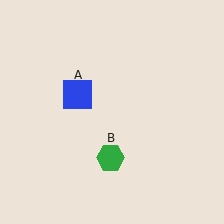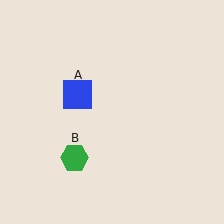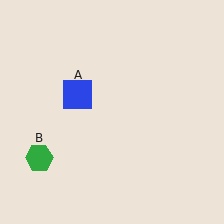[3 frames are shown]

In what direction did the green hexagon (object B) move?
The green hexagon (object B) moved left.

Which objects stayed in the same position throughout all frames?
Blue square (object A) remained stationary.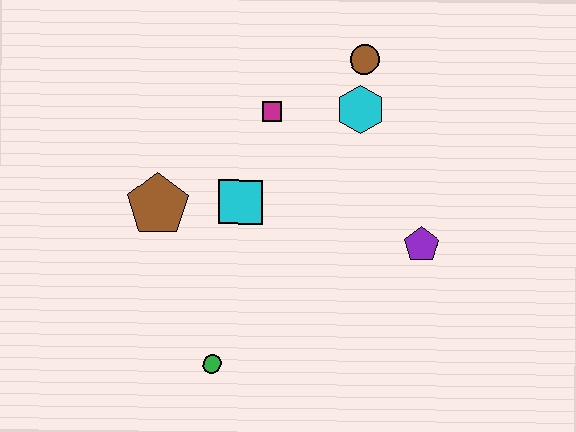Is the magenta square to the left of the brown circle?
Yes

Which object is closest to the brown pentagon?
The cyan square is closest to the brown pentagon.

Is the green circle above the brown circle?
No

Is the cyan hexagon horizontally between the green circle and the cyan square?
No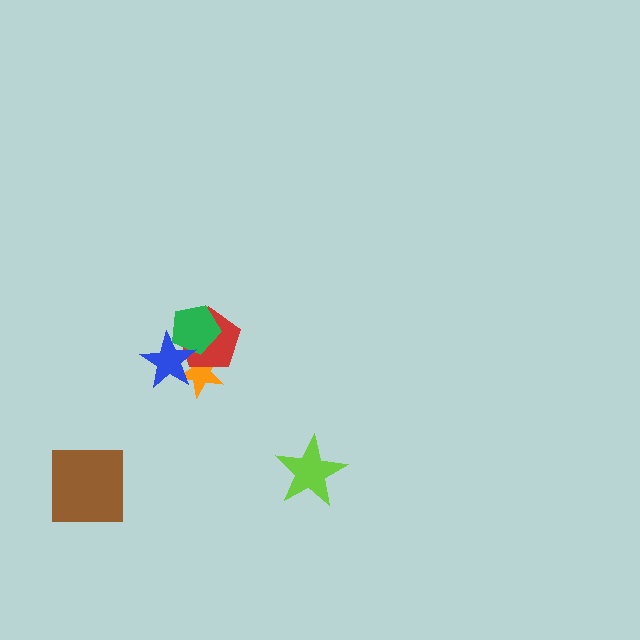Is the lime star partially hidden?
No, no other shape covers it.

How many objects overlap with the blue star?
3 objects overlap with the blue star.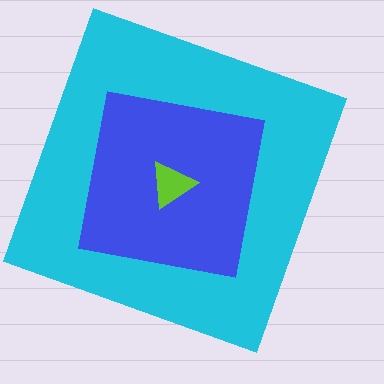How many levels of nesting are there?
3.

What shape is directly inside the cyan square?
The blue square.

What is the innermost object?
The lime triangle.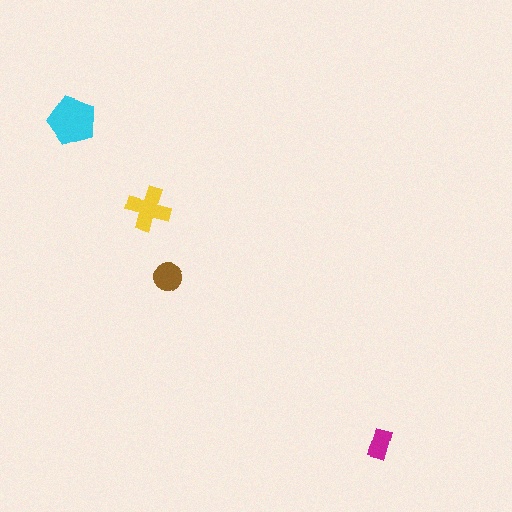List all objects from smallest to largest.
The magenta rectangle, the brown circle, the yellow cross, the cyan pentagon.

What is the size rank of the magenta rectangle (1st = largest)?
4th.